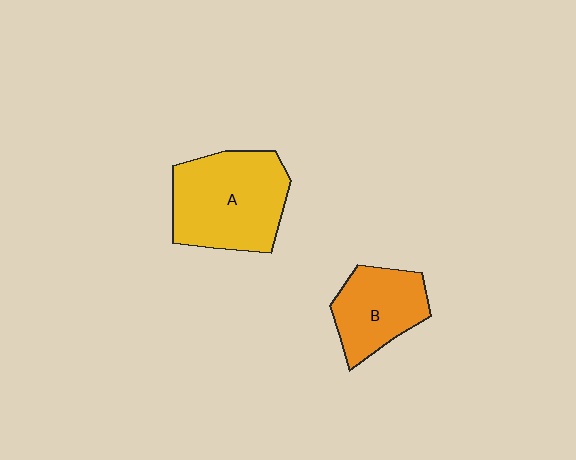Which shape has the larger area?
Shape A (yellow).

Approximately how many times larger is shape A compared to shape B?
Approximately 1.6 times.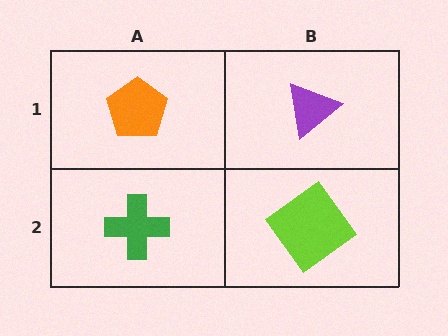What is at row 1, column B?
A purple triangle.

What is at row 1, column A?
An orange pentagon.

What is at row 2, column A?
A green cross.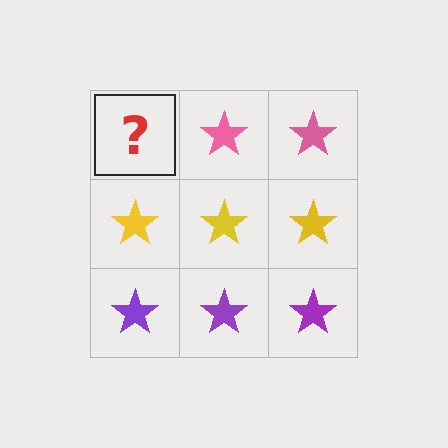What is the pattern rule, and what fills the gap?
The rule is that each row has a consistent color. The gap should be filled with a pink star.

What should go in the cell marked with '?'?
The missing cell should contain a pink star.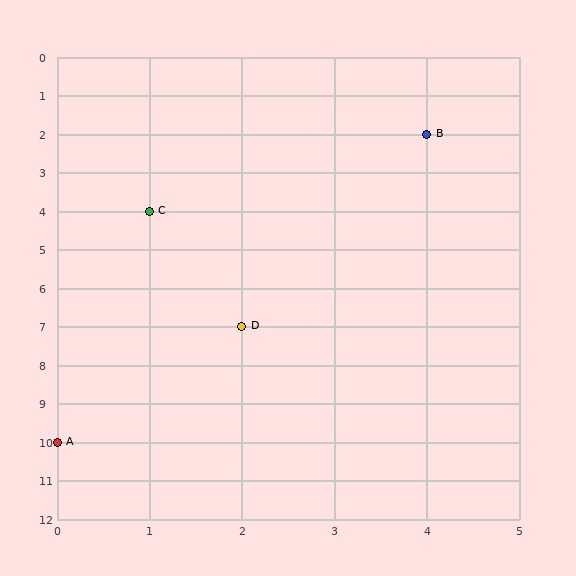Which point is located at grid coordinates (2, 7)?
Point D is at (2, 7).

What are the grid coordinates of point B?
Point B is at grid coordinates (4, 2).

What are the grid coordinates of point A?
Point A is at grid coordinates (0, 10).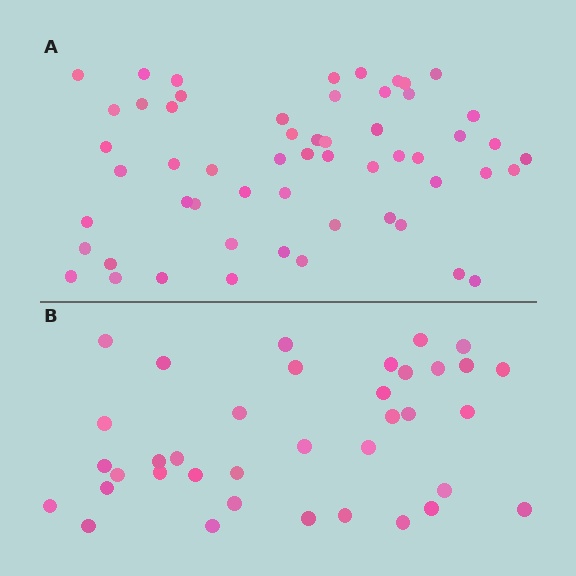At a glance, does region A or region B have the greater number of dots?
Region A (the top region) has more dots.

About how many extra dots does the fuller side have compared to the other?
Region A has approximately 20 more dots than region B.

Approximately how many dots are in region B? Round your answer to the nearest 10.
About 40 dots. (The exact count is 37, which rounds to 40.)